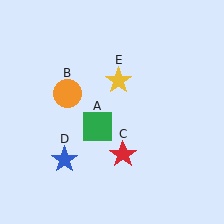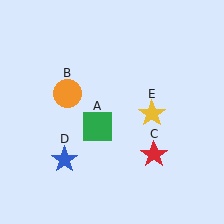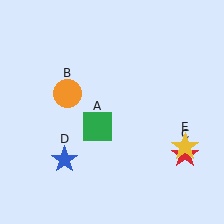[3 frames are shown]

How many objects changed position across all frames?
2 objects changed position: red star (object C), yellow star (object E).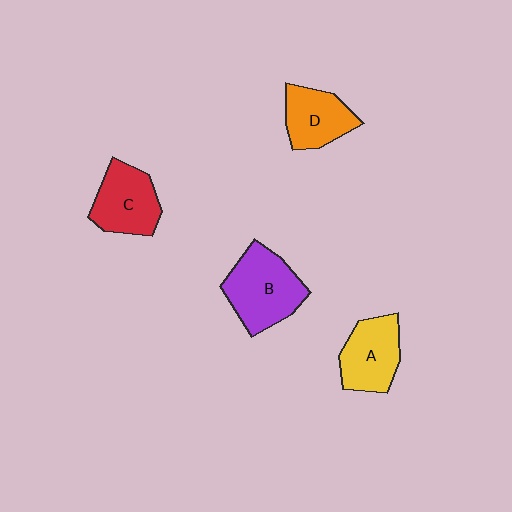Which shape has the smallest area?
Shape D (orange).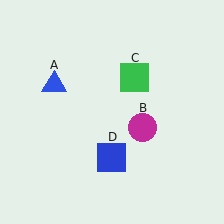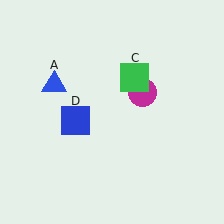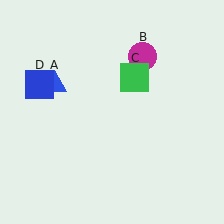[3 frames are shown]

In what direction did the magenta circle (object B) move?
The magenta circle (object B) moved up.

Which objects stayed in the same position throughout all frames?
Blue triangle (object A) and green square (object C) remained stationary.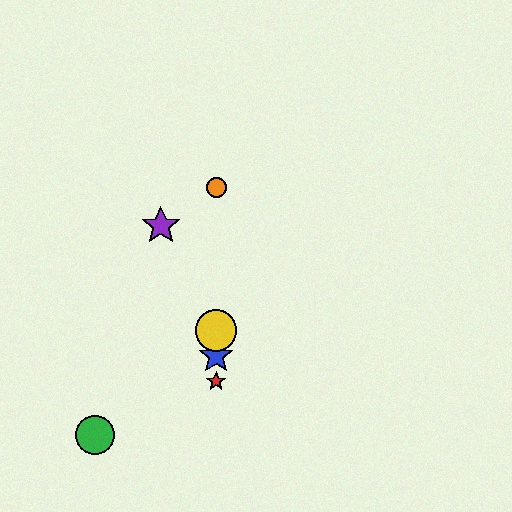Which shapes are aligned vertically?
The red star, the blue star, the yellow circle, the orange circle are aligned vertically.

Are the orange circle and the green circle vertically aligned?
No, the orange circle is at x≈216 and the green circle is at x≈95.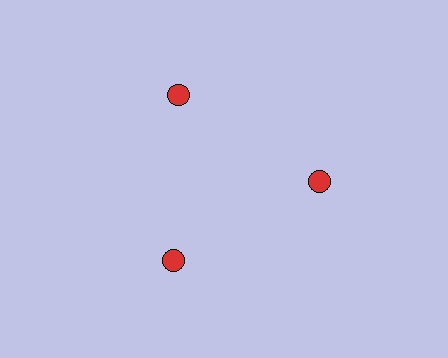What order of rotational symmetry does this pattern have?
This pattern has 3-fold rotational symmetry.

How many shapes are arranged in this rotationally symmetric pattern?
There are 3 shapes, arranged in 3 groups of 1.